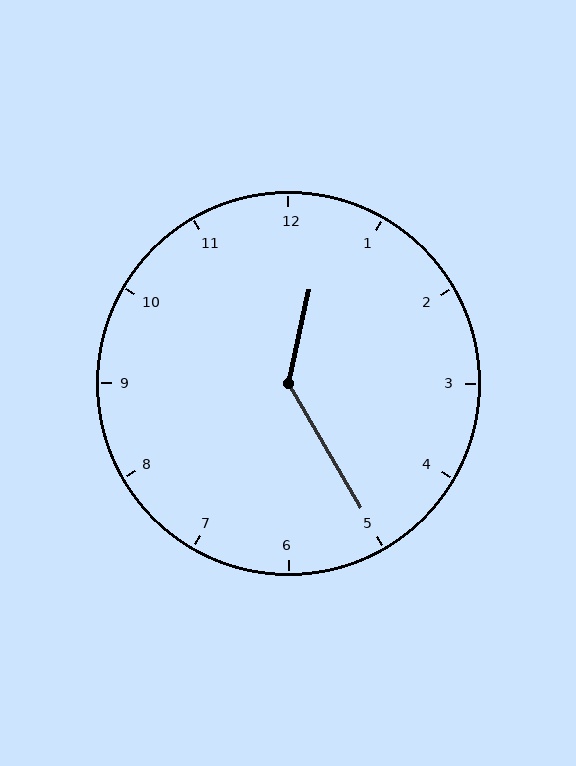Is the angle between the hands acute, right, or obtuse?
It is obtuse.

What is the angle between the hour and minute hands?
Approximately 138 degrees.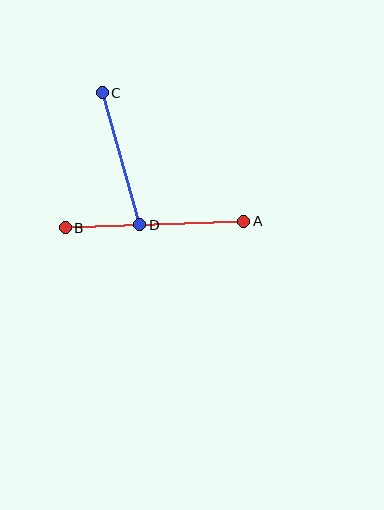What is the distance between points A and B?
The distance is approximately 178 pixels.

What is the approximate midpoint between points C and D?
The midpoint is at approximately (121, 159) pixels.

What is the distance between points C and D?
The distance is approximately 137 pixels.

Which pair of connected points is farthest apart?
Points A and B are farthest apart.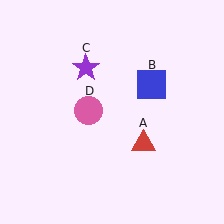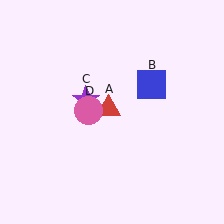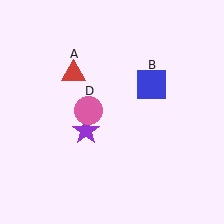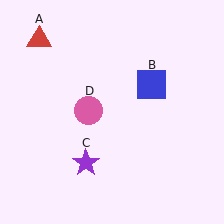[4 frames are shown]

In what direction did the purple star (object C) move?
The purple star (object C) moved down.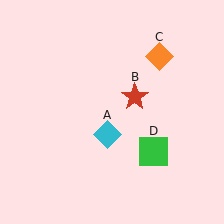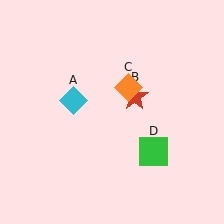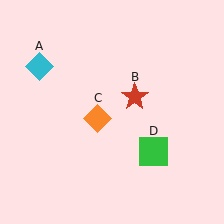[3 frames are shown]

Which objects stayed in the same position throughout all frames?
Red star (object B) and green square (object D) remained stationary.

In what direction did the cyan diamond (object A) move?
The cyan diamond (object A) moved up and to the left.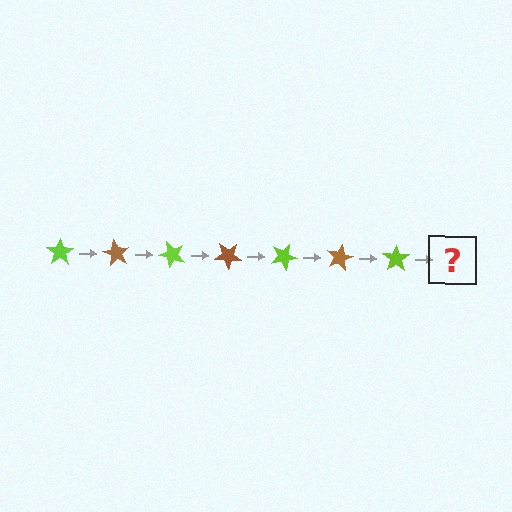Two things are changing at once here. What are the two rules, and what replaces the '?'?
The two rules are that it rotates 60 degrees each step and the color cycles through lime and brown. The '?' should be a brown star, rotated 420 degrees from the start.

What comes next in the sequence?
The next element should be a brown star, rotated 420 degrees from the start.